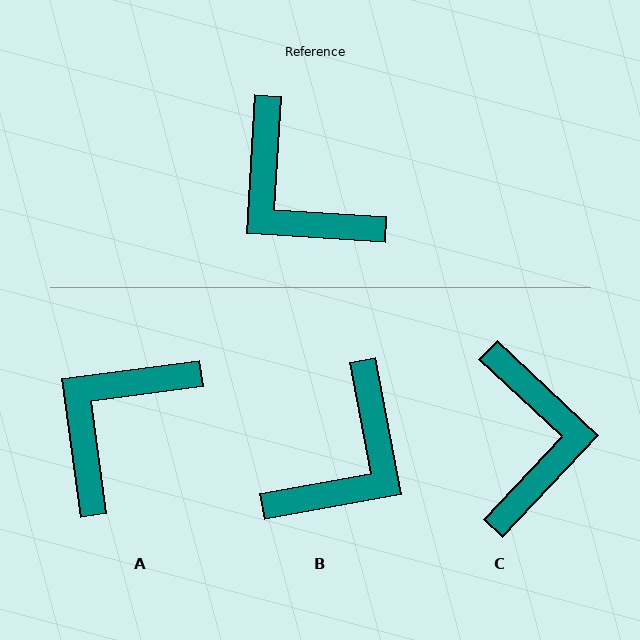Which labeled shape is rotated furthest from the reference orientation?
C, about 140 degrees away.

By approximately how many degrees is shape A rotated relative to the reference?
Approximately 79 degrees clockwise.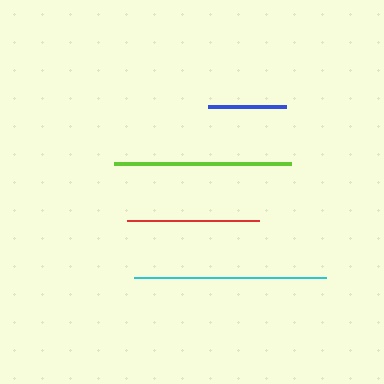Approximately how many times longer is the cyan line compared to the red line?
The cyan line is approximately 1.5 times the length of the red line.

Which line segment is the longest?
The cyan line is the longest at approximately 193 pixels.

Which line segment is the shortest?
The blue line is the shortest at approximately 77 pixels.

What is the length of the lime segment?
The lime segment is approximately 178 pixels long.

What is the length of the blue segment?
The blue segment is approximately 77 pixels long.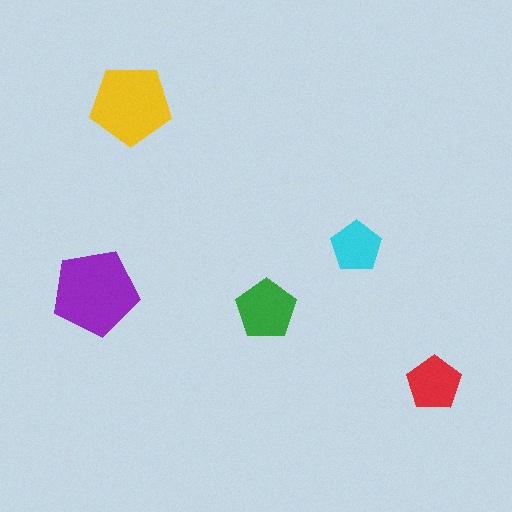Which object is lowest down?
The red pentagon is bottommost.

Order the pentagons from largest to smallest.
the purple one, the yellow one, the green one, the red one, the cyan one.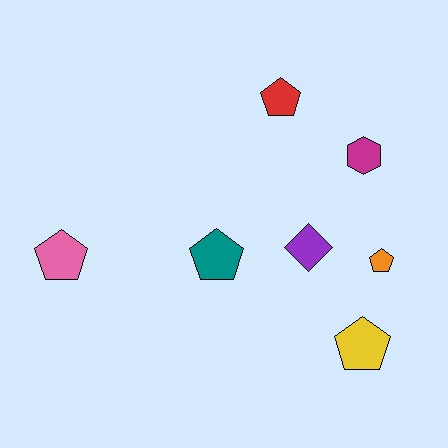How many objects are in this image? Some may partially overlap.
There are 7 objects.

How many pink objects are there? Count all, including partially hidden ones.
There is 1 pink object.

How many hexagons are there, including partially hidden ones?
There is 1 hexagon.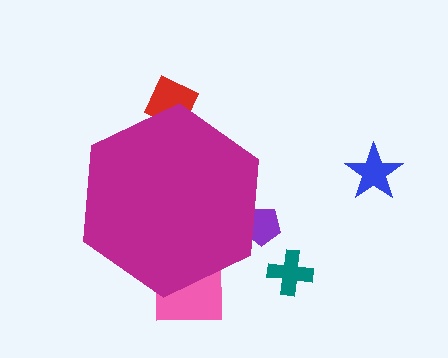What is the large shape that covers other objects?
A magenta hexagon.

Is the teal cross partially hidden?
No, the teal cross is fully visible.